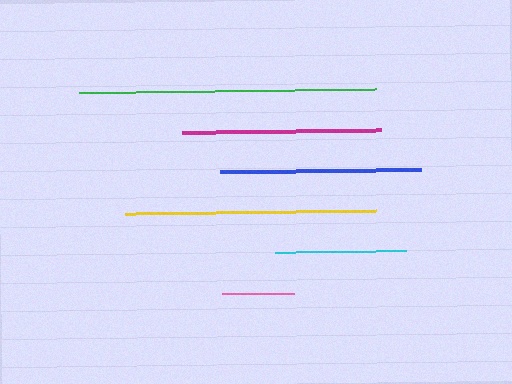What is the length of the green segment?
The green segment is approximately 297 pixels long.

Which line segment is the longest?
The green line is the longest at approximately 297 pixels.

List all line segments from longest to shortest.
From longest to shortest: green, yellow, blue, magenta, cyan, pink.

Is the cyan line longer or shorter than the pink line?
The cyan line is longer than the pink line.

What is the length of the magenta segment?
The magenta segment is approximately 199 pixels long.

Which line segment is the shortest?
The pink line is the shortest at approximately 72 pixels.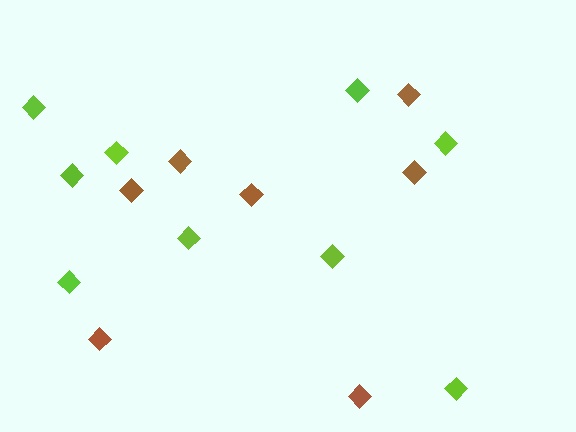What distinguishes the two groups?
There are 2 groups: one group of lime diamonds (9) and one group of brown diamonds (7).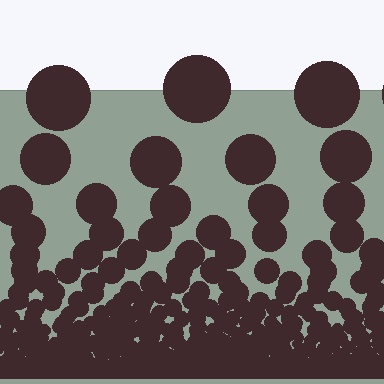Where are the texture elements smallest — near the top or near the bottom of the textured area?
Near the bottom.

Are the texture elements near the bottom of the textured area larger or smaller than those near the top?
Smaller. The gradient is inverted — elements near the bottom are smaller and denser.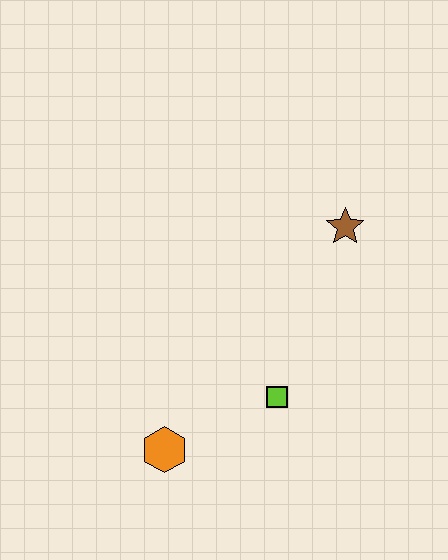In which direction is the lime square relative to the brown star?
The lime square is below the brown star.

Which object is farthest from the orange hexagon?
The brown star is farthest from the orange hexagon.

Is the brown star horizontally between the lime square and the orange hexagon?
No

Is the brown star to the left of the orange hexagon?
No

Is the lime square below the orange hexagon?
No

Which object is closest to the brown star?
The lime square is closest to the brown star.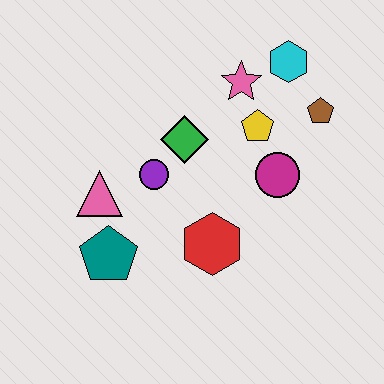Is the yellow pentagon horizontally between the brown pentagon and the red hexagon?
Yes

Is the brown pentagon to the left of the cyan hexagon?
No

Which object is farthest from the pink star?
The teal pentagon is farthest from the pink star.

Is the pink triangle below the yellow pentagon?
Yes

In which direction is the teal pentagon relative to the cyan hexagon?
The teal pentagon is below the cyan hexagon.